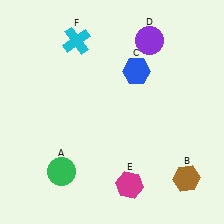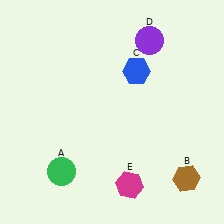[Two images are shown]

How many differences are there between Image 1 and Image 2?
There is 1 difference between the two images.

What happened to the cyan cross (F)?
The cyan cross (F) was removed in Image 2. It was in the top-left area of Image 1.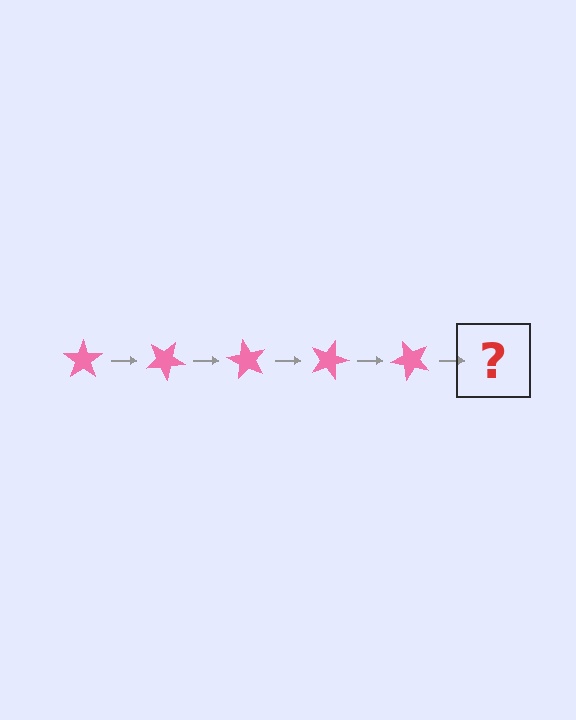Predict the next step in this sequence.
The next step is a pink star rotated 150 degrees.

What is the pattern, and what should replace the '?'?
The pattern is that the star rotates 30 degrees each step. The '?' should be a pink star rotated 150 degrees.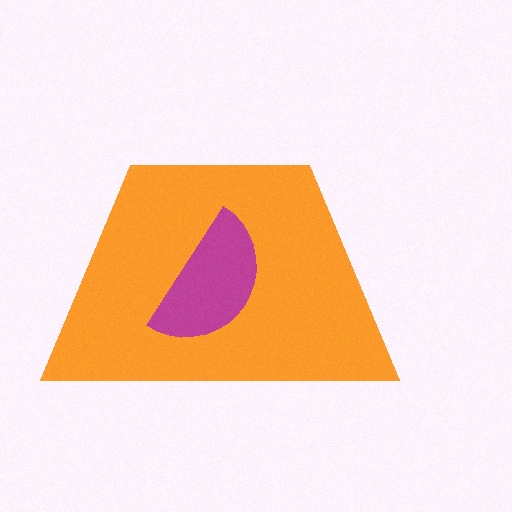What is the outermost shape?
The orange trapezoid.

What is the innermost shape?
The magenta semicircle.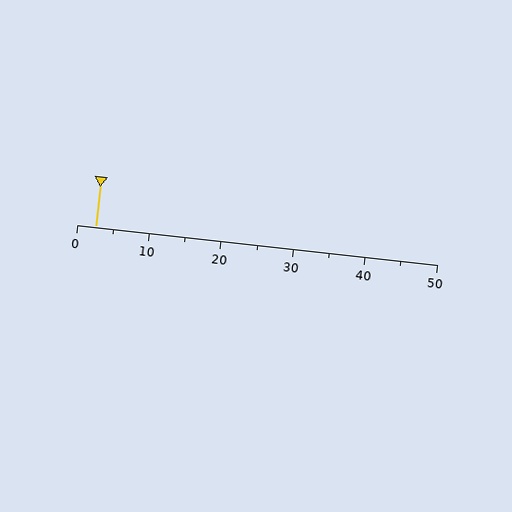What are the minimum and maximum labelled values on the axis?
The axis runs from 0 to 50.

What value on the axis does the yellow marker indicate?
The marker indicates approximately 2.5.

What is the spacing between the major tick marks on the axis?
The major ticks are spaced 10 apart.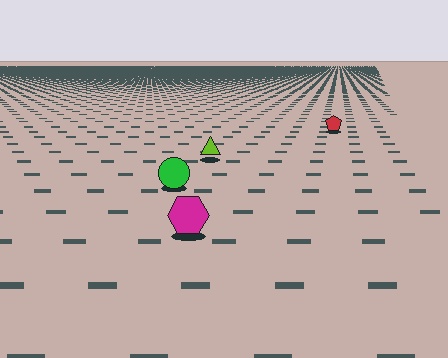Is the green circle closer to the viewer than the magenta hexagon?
No. The magenta hexagon is closer — you can tell from the texture gradient: the ground texture is coarser near it.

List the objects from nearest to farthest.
From nearest to farthest: the magenta hexagon, the green circle, the lime triangle, the red pentagon.